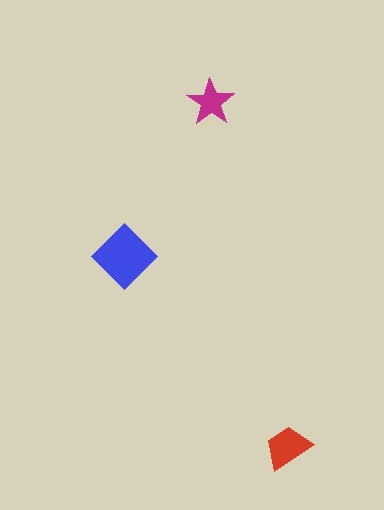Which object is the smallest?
The magenta star.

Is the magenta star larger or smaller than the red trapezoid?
Smaller.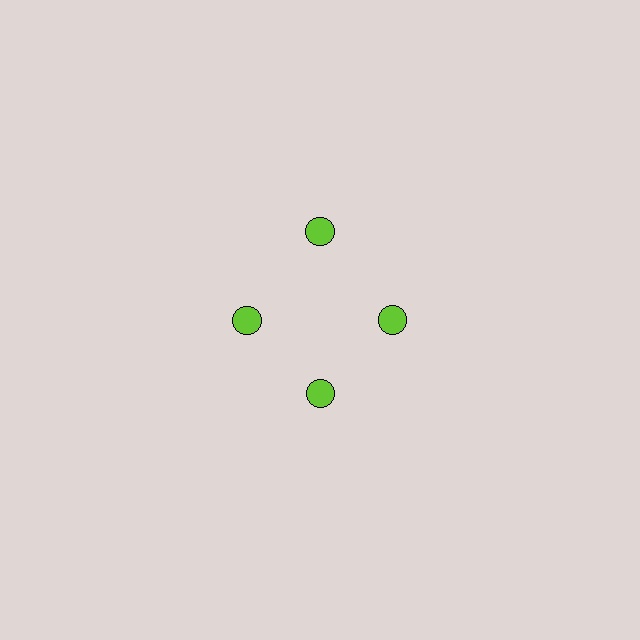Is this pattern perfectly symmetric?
No. The 4 lime circles are arranged in a ring, but one element near the 12 o'clock position is pushed outward from the center, breaking the 4-fold rotational symmetry.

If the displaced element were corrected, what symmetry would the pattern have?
It would have 4-fold rotational symmetry — the pattern would map onto itself every 90 degrees.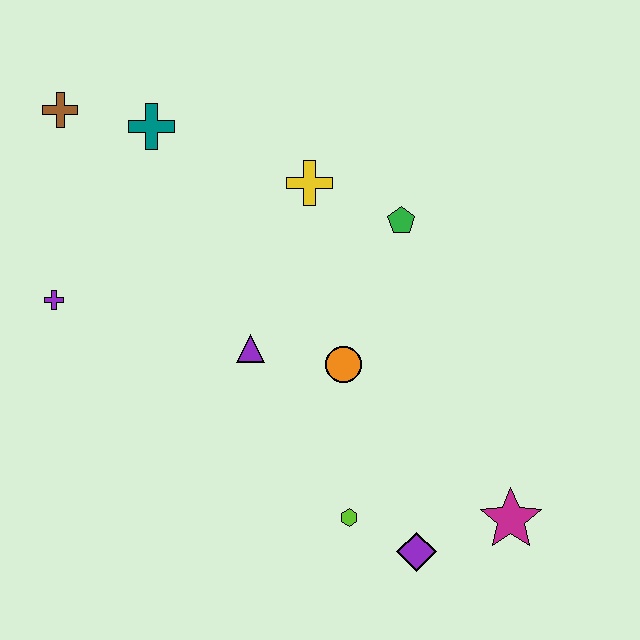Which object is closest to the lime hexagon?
The purple diamond is closest to the lime hexagon.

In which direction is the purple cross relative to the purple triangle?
The purple cross is to the left of the purple triangle.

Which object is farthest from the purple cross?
The magenta star is farthest from the purple cross.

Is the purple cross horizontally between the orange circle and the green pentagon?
No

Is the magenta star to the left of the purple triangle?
No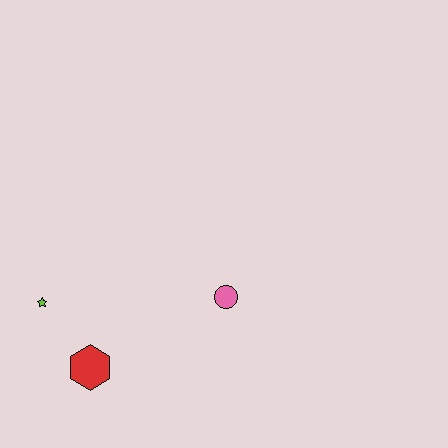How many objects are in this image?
There are 3 objects.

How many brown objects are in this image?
There are no brown objects.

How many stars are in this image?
There is 1 star.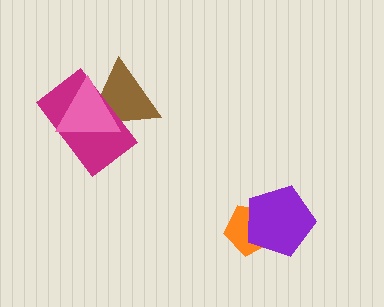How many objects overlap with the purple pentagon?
1 object overlaps with the purple pentagon.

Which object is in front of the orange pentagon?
The purple pentagon is in front of the orange pentagon.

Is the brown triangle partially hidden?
Yes, it is partially covered by another shape.